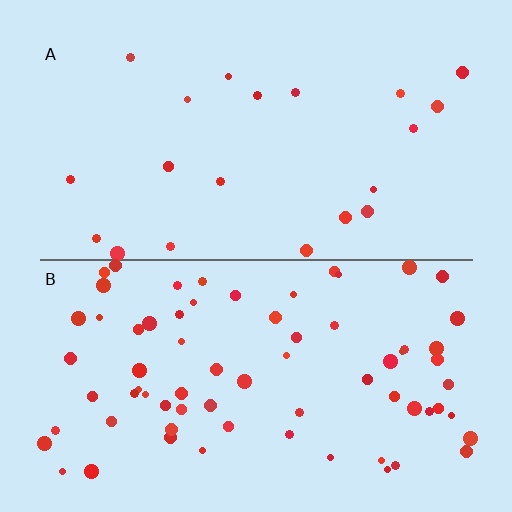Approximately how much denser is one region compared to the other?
Approximately 3.5× — region B over region A.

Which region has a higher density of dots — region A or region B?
B (the bottom).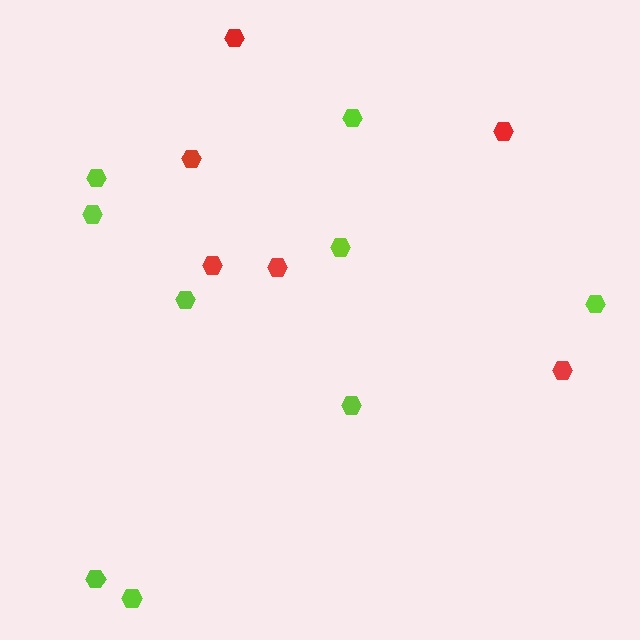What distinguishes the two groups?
There are 2 groups: one group of red hexagons (6) and one group of lime hexagons (9).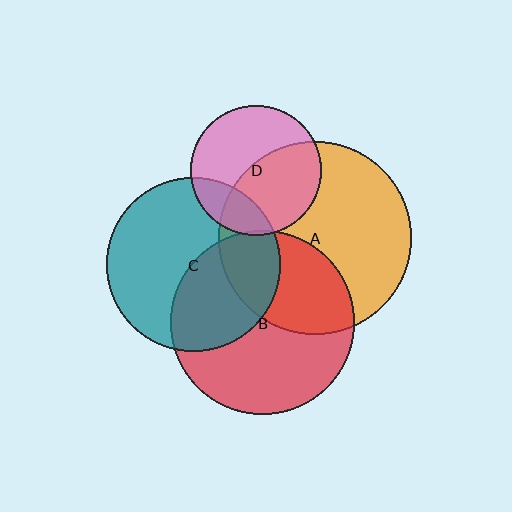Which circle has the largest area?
Circle A (orange).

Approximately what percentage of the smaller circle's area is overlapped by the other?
Approximately 25%.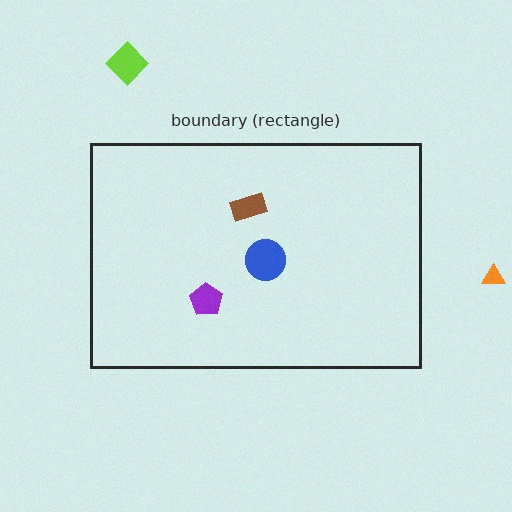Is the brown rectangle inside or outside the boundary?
Inside.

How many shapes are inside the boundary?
3 inside, 2 outside.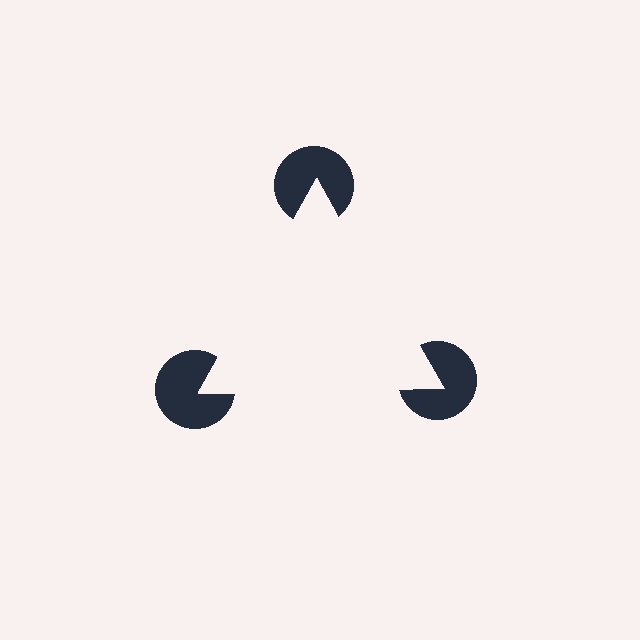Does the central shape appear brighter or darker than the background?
It typically appears slightly brighter than the background, even though no actual brightness change is drawn.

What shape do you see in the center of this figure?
An illusory triangle — its edges are inferred from the aligned wedge cuts in the pac-man discs, not physically drawn.